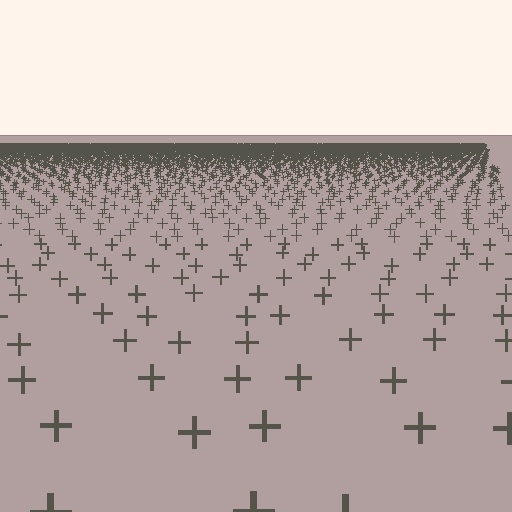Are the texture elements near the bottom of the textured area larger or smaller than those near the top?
Larger. Near the bottom, elements are closer to the viewer and appear at a bigger on-screen size.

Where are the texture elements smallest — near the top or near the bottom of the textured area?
Near the top.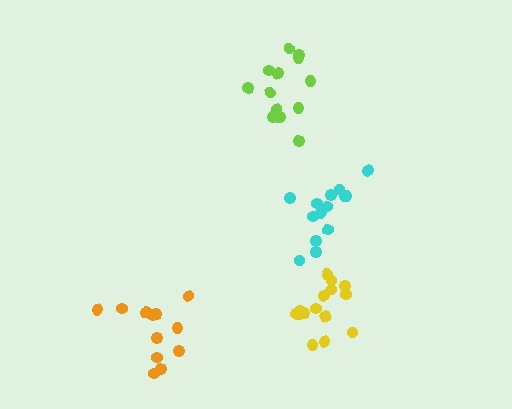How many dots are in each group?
Group 1: 14 dots, Group 2: 15 dots, Group 3: 12 dots, Group 4: 14 dots (55 total).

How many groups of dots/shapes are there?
There are 4 groups.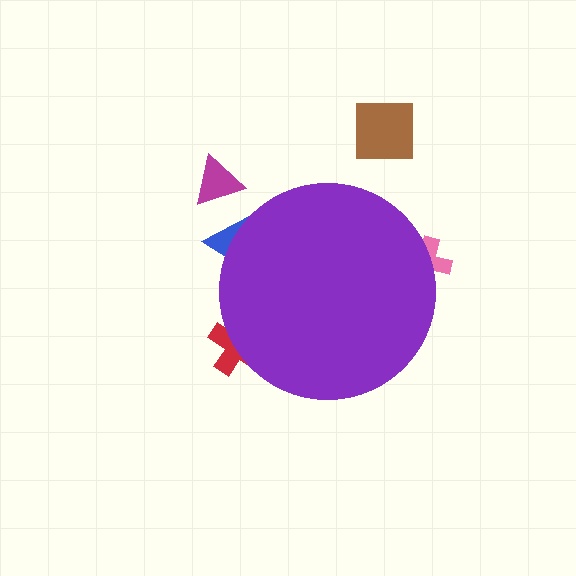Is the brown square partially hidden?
No, the brown square is fully visible.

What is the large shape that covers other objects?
A purple circle.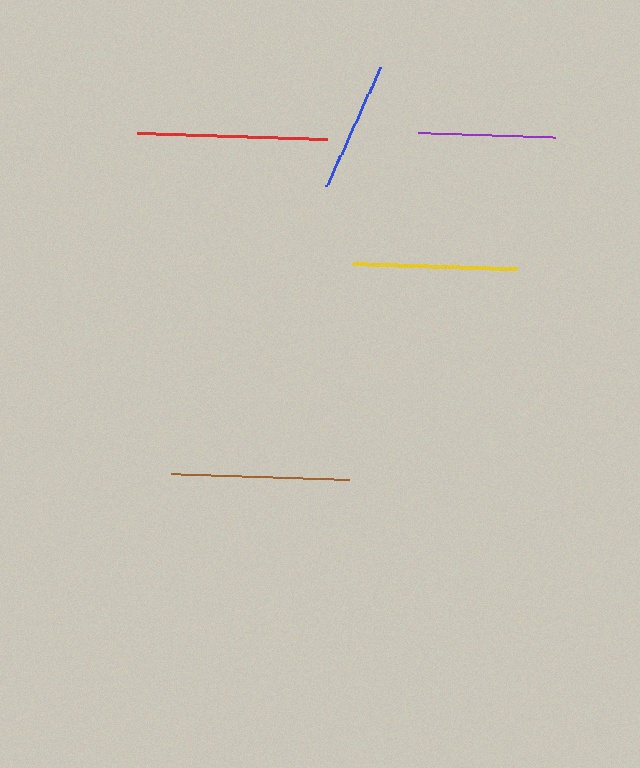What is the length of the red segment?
The red segment is approximately 190 pixels long.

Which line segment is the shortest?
The blue line is the shortest at approximately 130 pixels.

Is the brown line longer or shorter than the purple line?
The brown line is longer than the purple line.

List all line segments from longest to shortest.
From longest to shortest: red, brown, yellow, purple, blue.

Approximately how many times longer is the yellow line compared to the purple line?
The yellow line is approximately 1.2 times the length of the purple line.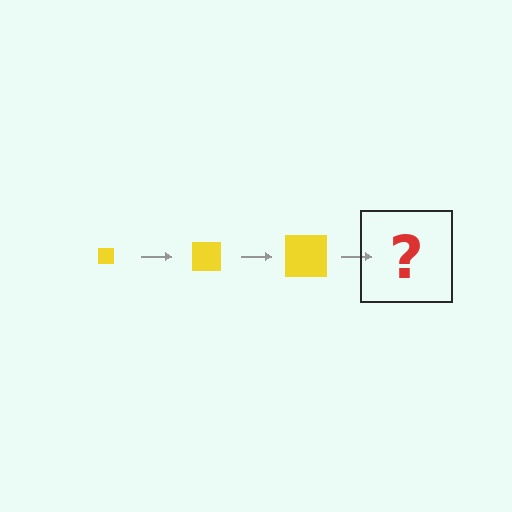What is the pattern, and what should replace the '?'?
The pattern is that the square gets progressively larger each step. The '?' should be a yellow square, larger than the previous one.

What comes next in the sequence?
The next element should be a yellow square, larger than the previous one.